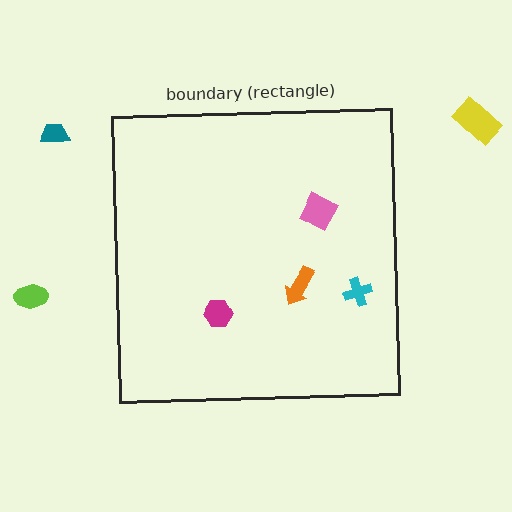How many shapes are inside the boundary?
4 inside, 3 outside.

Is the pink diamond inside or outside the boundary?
Inside.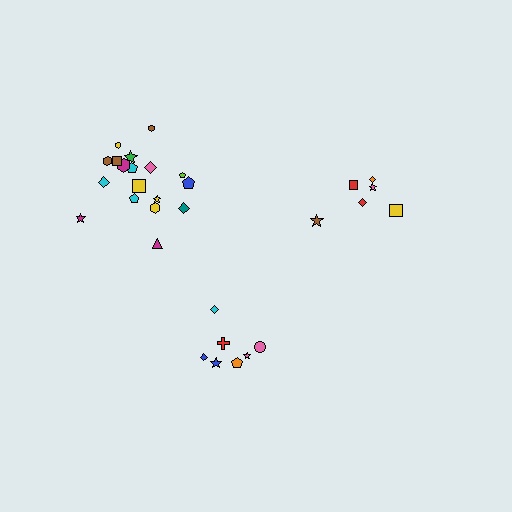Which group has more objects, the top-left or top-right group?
The top-left group.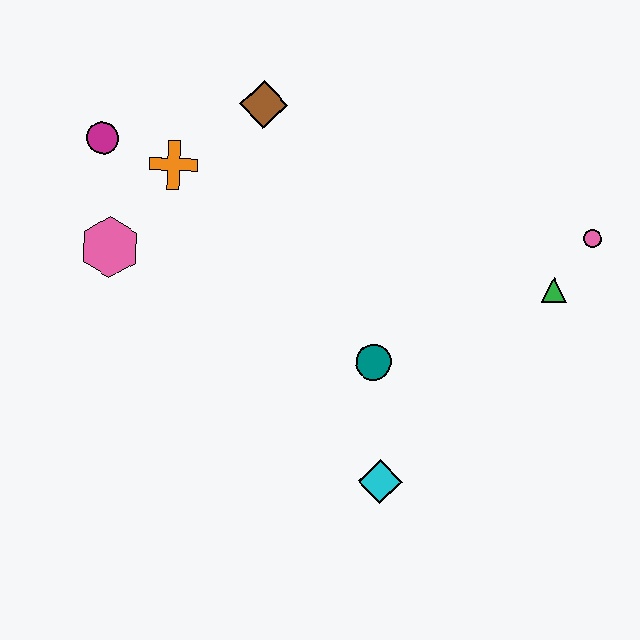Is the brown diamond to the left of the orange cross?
No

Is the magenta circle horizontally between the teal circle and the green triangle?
No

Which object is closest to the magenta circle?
The orange cross is closest to the magenta circle.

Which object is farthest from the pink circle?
The magenta circle is farthest from the pink circle.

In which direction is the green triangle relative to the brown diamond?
The green triangle is to the right of the brown diamond.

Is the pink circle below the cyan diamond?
No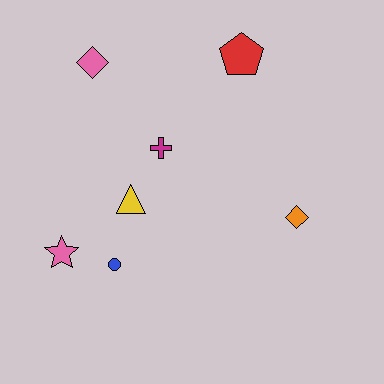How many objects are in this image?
There are 7 objects.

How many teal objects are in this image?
There are no teal objects.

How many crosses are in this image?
There is 1 cross.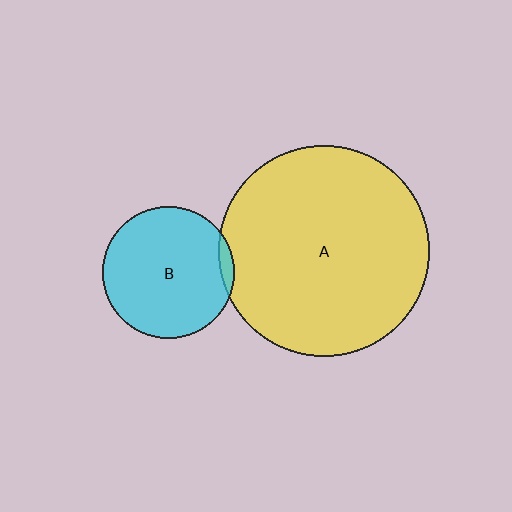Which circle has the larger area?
Circle A (yellow).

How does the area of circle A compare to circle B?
Approximately 2.6 times.